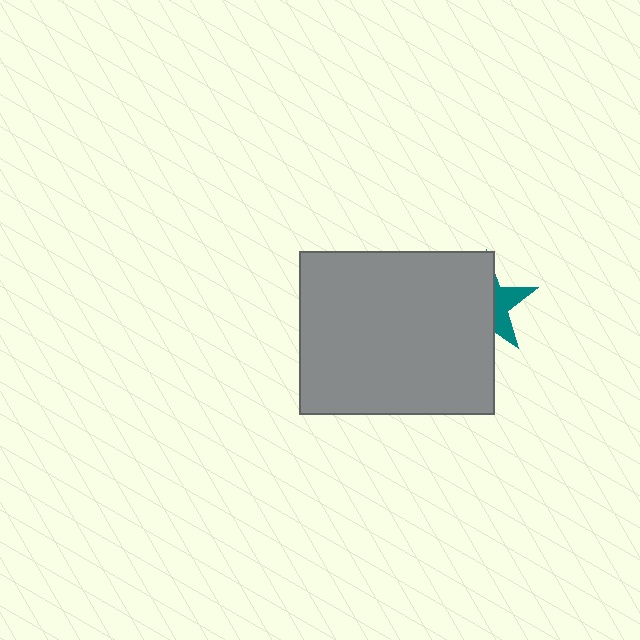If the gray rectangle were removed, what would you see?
You would see the complete teal star.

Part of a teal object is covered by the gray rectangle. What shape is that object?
It is a star.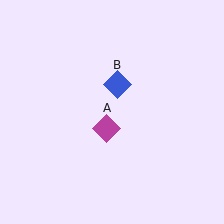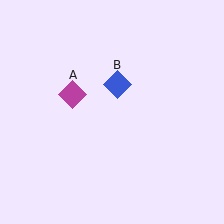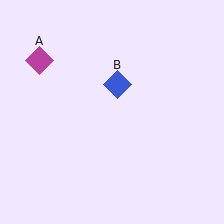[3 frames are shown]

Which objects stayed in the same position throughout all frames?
Blue diamond (object B) remained stationary.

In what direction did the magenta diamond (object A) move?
The magenta diamond (object A) moved up and to the left.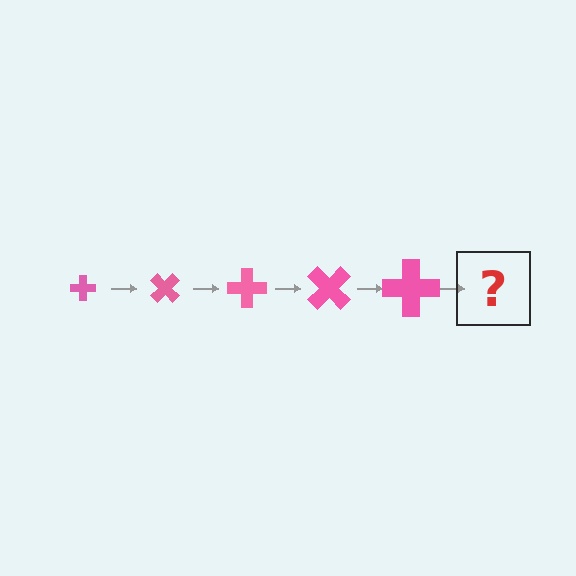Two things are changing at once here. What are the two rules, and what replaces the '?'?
The two rules are that the cross grows larger each step and it rotates 45 degrees each step. The '?' should be a cross, larger than the previous one and rotated 225 degrees from the start.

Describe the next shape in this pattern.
It should be a cross, larger than the previous one and rotated 225 degrees from the start.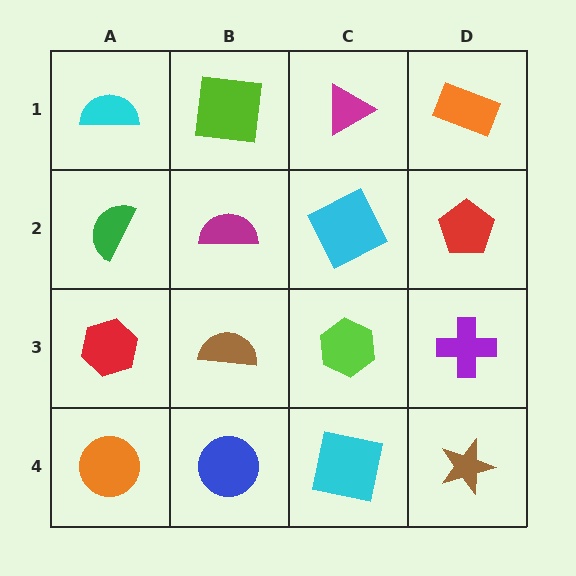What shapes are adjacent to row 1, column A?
A green semicircle (row 2, column A), a lime square (row 1, column B).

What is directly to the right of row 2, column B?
A cyan square.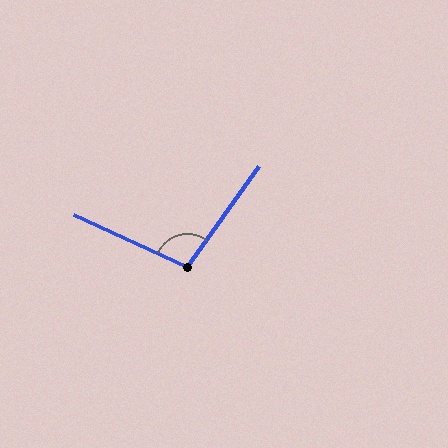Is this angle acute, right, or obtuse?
It is obtuse.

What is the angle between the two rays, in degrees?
Approximately 101 degrees.